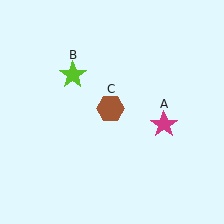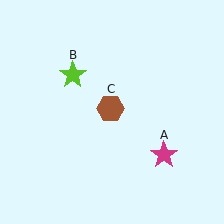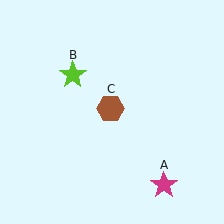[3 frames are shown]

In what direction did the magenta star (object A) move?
The magenta star (object A) moved down.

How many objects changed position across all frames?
1 object changed position: magenta star (object A).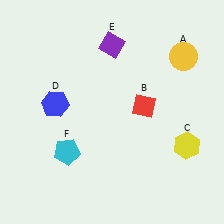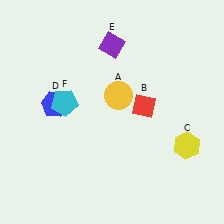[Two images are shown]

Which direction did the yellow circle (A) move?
The yellow circle (A) moved left.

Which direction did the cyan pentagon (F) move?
The cyan pentagon (F) moved up.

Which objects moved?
The objects that moved are: the yellow circle (A), the cyan pentagon (F).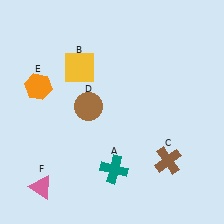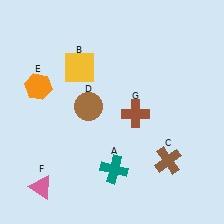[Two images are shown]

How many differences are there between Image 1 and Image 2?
There is 1 difference between the two images.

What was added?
A brown cross (G) was added in Image 2.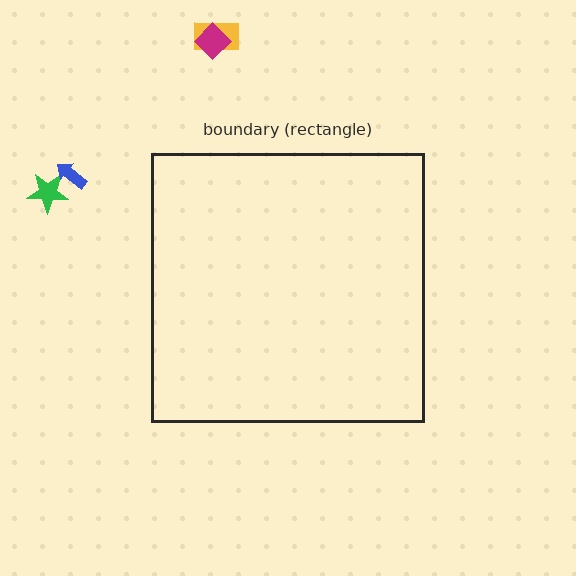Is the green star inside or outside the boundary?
Outside.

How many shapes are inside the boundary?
0 inside, 4 outside.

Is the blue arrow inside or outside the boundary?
Outside.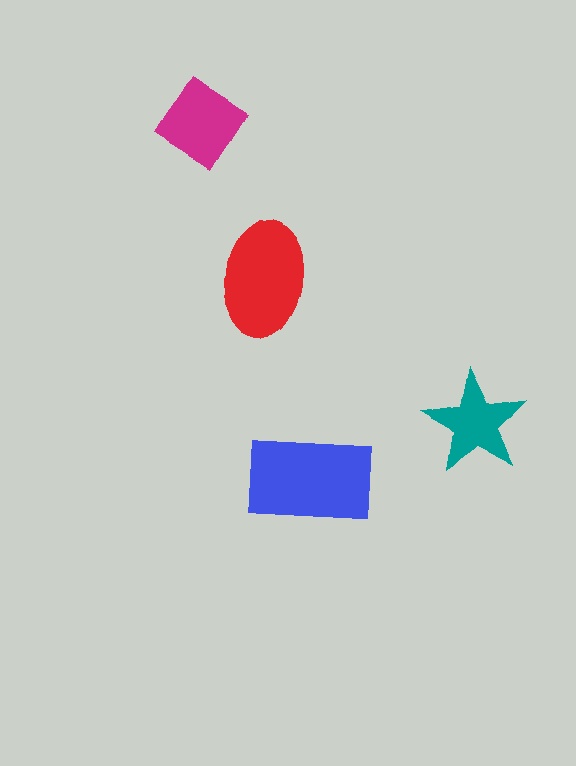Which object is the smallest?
The teal star.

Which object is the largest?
The blue rectangle.